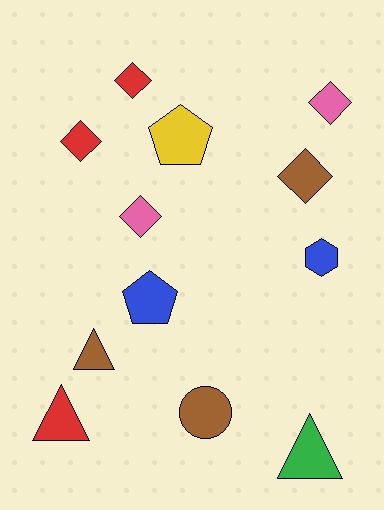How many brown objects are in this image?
There are 3 brown objects.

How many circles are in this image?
There is 1 circle.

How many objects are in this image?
There are 12 objects.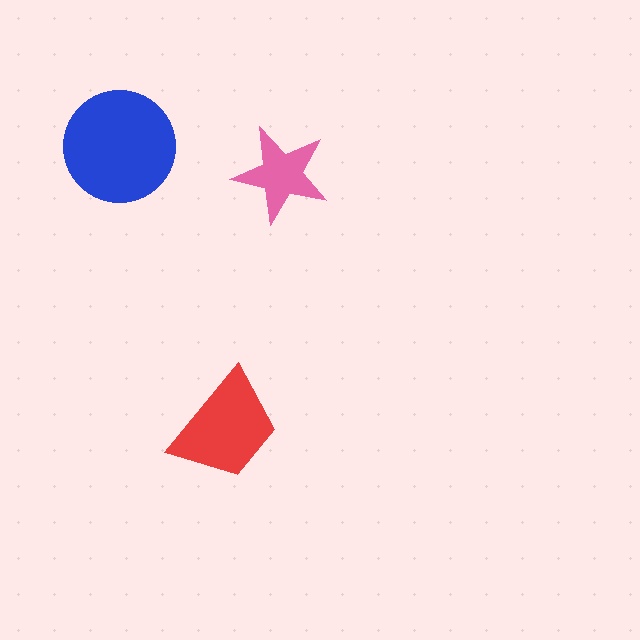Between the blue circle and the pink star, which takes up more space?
The blue circle.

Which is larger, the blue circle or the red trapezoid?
The blue circle.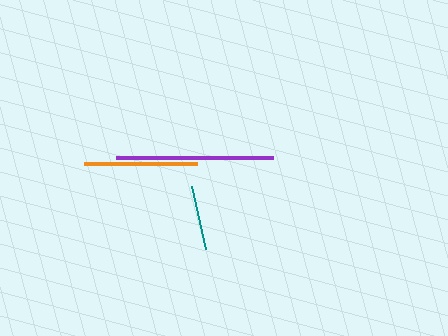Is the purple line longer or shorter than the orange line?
The purple line is longer than the orange line.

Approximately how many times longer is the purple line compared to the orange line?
The purple line is approximately 1.4 times the length of the orange line.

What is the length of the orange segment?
The orange segment is approximately 113 pixels long.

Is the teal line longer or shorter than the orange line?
The orange line is longer than the teal line.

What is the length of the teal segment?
The teal segment is approximately 65 pixels long.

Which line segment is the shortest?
The teal line is the shortest at approximately 65 pixels.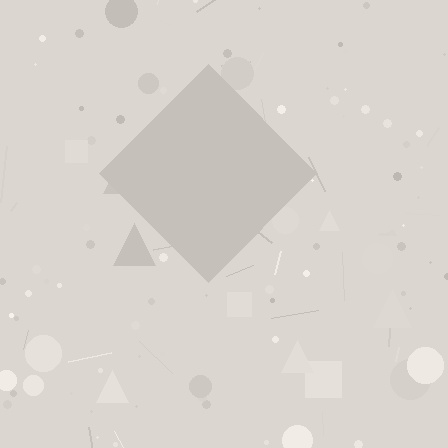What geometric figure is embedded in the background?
A diamond is embedded in the background.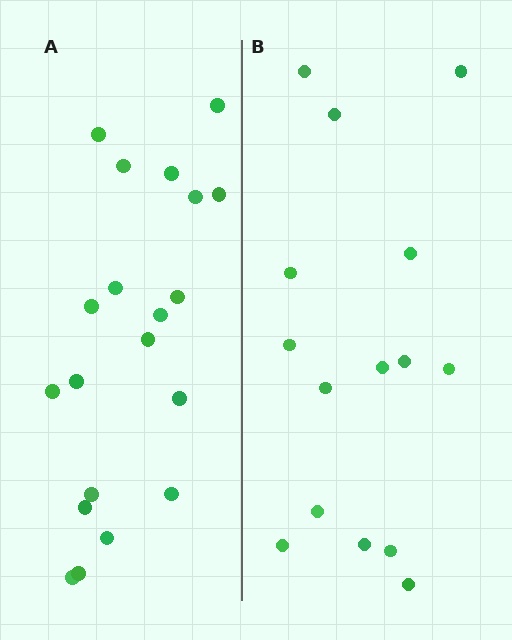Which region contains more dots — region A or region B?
Region A (the left region) has more dots.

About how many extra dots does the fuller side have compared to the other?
Region A has about 5 more dots than region B.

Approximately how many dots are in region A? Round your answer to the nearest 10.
About 20 dots.